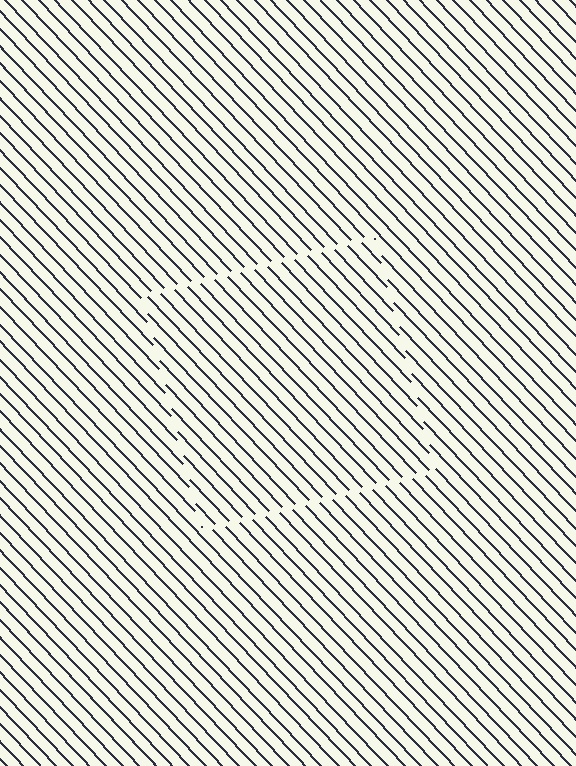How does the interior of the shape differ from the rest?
The interior of the shape contains the same grating, shifted by half a period — the contour is defined by the phase discontinuity where line-ends from the inner and outer gratings abut.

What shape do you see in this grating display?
An illusory square. The interior of the shape contains the same grating, shifted by half a period — the contour is defined by the phase discontinuity where line-ends from the inner and outer gratings abut.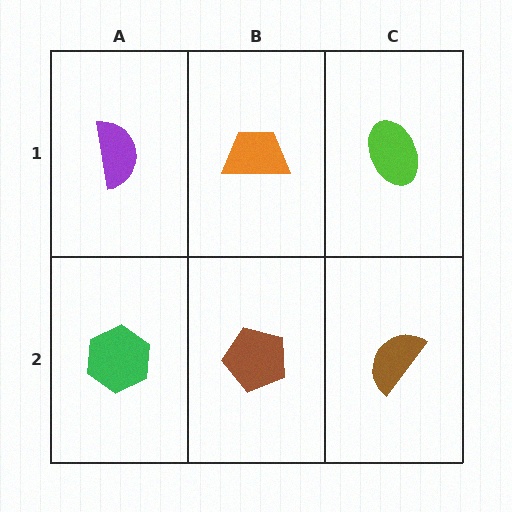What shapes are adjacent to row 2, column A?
A purple semicircle (row 1, column A), a brown pentagon (row 2, column B).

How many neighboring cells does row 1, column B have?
3.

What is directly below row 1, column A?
A green hexagon.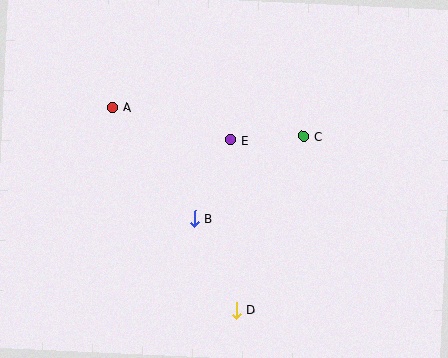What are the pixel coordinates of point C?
Point C is at (304, 137).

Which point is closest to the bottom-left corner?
Point B is closest to the bottom-left corner.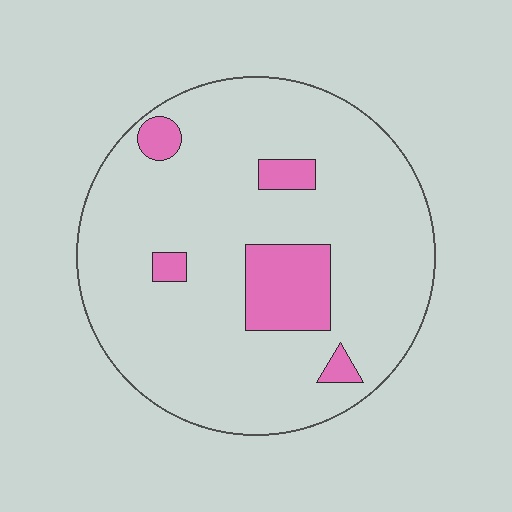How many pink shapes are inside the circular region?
5.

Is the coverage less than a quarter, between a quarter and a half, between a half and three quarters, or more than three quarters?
Less than a quarter.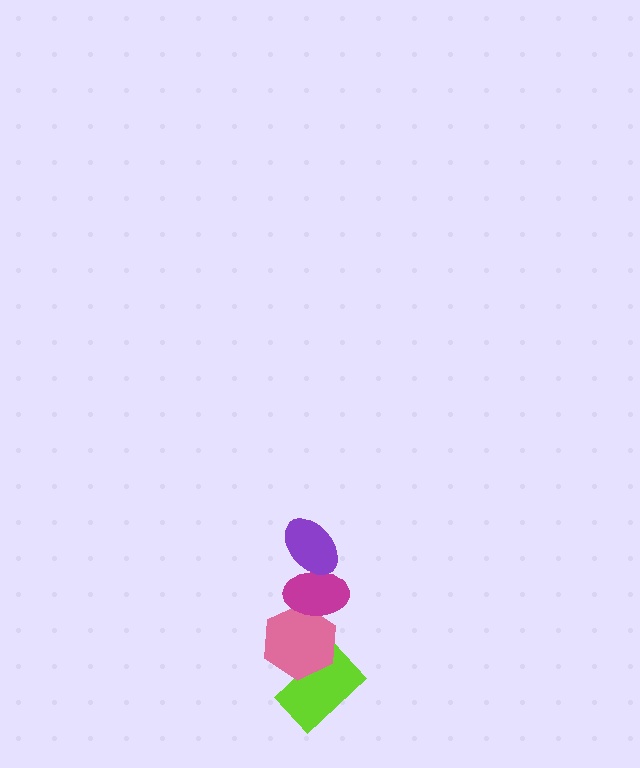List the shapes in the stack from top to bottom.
From top to bottom: the purple ellipse, the magenta ellipse, the pink hexagon, the lime rectangle.